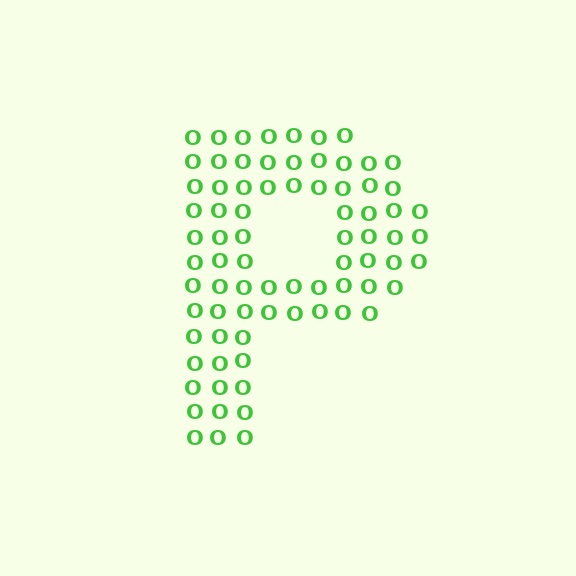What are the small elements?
The small elements are letter O's.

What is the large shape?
The large shape is the letter P.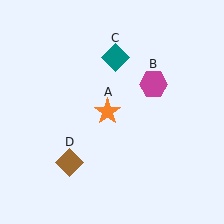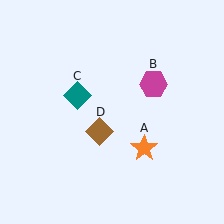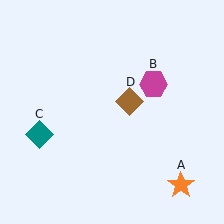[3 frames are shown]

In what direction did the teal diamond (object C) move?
The teal diamond (object C) moved down and to the left.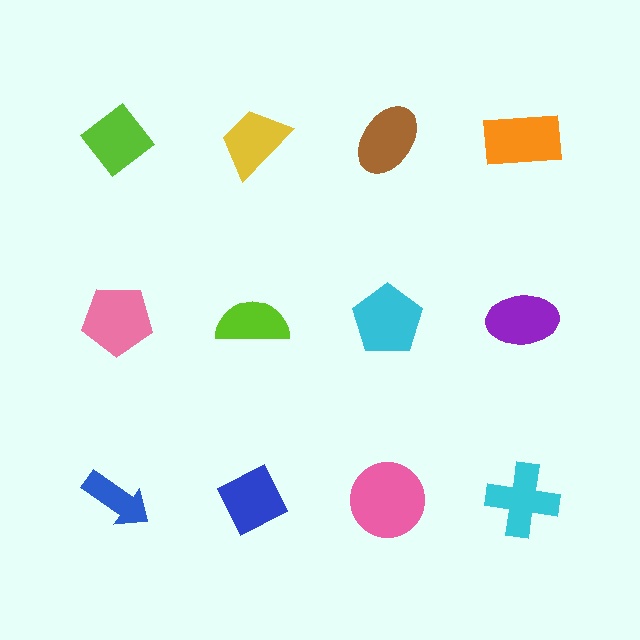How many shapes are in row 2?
4 shapes.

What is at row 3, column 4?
A cyan cross.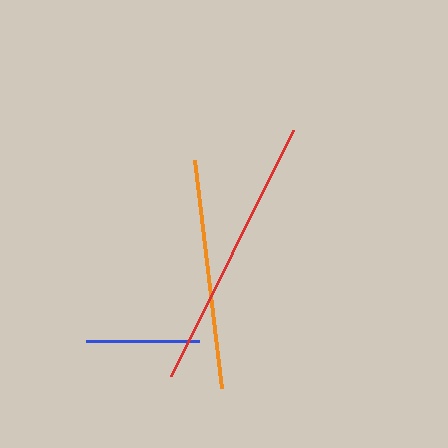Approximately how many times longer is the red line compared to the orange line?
The red line is approximately 1.2 times the length of the orange line.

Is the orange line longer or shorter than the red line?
The red line is longer than the orange line.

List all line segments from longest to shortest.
From longest to shortest: red, orange, blue.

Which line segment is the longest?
The red line is the longest at approximately 274 pixels.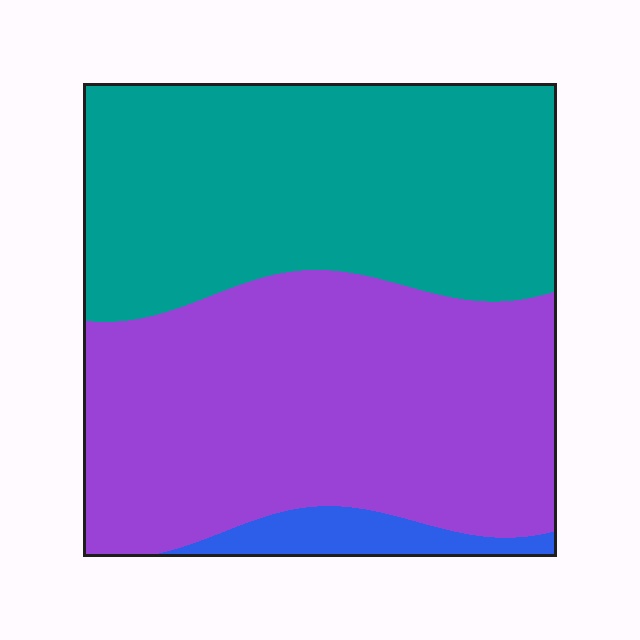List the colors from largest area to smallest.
From largest to smallest: purple, teal, blue.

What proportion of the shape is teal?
Teal takes up between a quarter and a half of the shape.